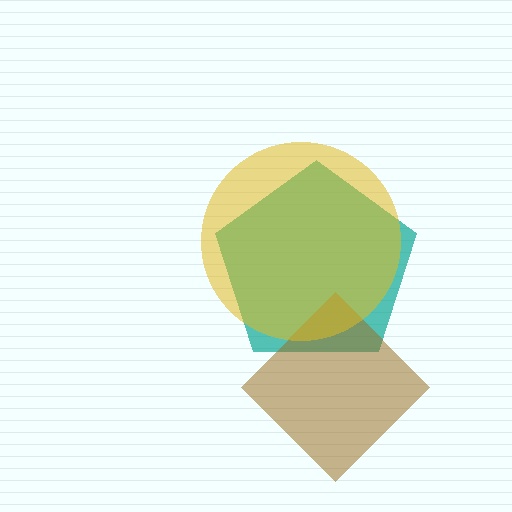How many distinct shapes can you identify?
There are 3 distinct shapes: a teal pentagon, a brown diamond, a yellow circle.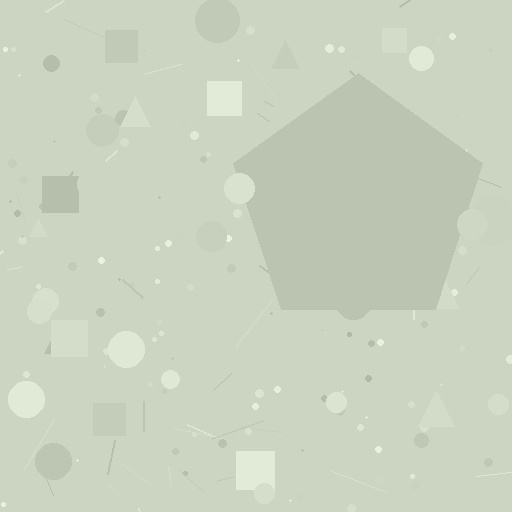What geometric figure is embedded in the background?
A pentagon is embedded in the background.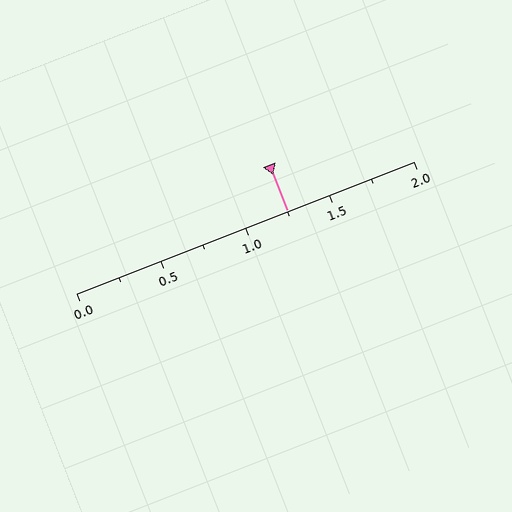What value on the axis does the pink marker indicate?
The marker indicates approximately 1.25.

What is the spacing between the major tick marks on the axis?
The major ticks are spaced 0.5 apart.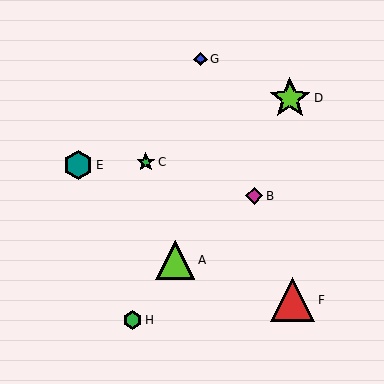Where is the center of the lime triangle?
The center of the lime triangle is at (175, 260).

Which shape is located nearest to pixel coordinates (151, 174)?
The green star (labeled C) at (146, 162) is nearest to that location.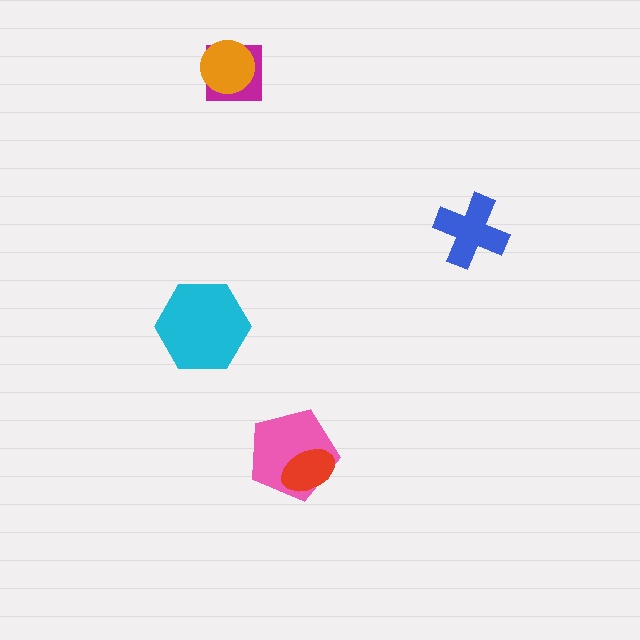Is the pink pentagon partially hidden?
Yes, it is partially covered by another shape.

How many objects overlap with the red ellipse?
1 object overlaps with the red ellipse.